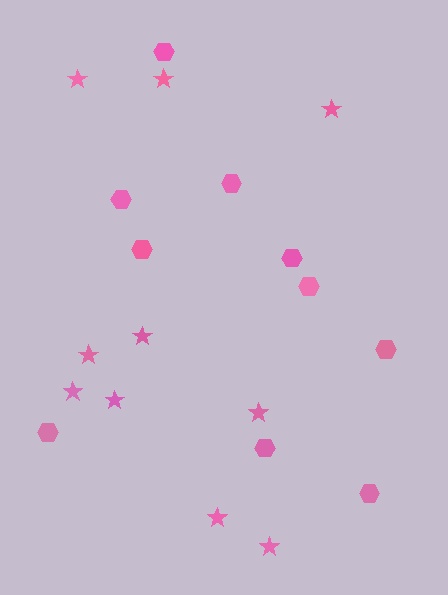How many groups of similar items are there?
There are 2 groups: one group of hexagons (10) and one group of stars (10).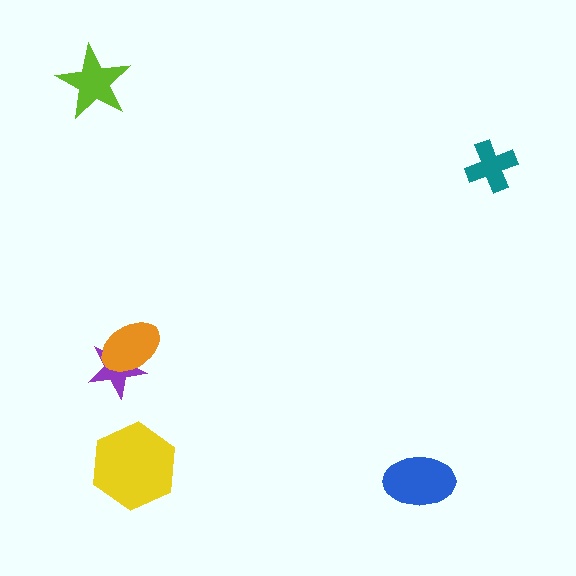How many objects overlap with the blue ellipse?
0 objects overlap with the blue ellipse.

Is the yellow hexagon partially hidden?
No, no other shape covers it.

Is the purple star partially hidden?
Yes, it is partially covered by another shape.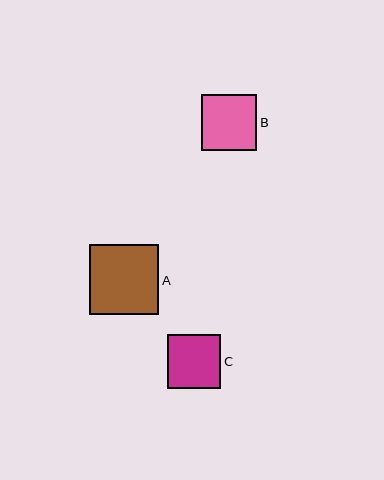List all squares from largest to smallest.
From largest to smallest: A, B, C.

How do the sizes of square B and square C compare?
Square B and square C are approximately the same size.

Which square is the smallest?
Square C is the smallest with a size of approximately 53 pixels.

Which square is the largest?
Square A is the largest with a size of approximately 69 pixels.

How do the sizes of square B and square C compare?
Square B and square C are approximately the same size.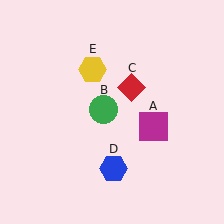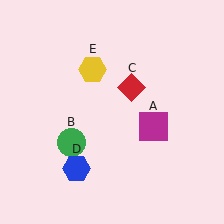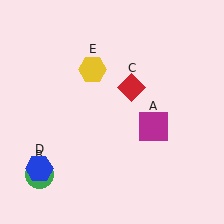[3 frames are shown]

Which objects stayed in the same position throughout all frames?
Magenta square (object A) and red diamond (object C) and yellow hexagon (object E) remained stationary.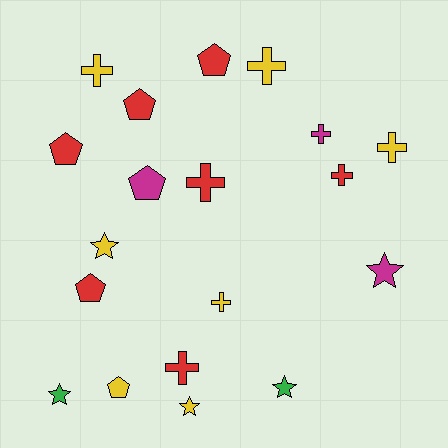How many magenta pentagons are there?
There is 1 magenta pentagon.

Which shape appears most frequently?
Cross, with 8 objects.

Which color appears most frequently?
Red, with 7 objects.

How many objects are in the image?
There are 19 objects.